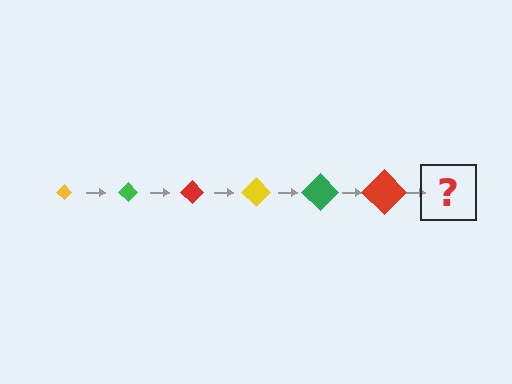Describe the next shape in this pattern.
It should be a yellow diamond, larger than the previous one.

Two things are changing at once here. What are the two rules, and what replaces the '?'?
The two rules are that the diamond grows larger each step and the color cycles through yellow, green, and red. The '?' should be a yellow diamond, larger than the previous one.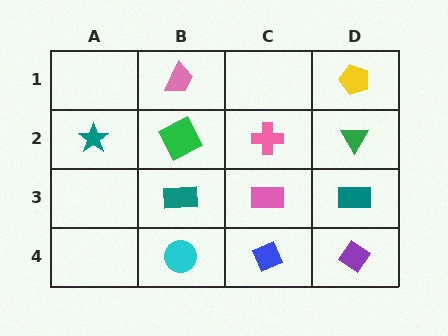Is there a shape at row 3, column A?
No, that cell is empty.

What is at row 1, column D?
A yellow pentagon.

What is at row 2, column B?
A green square.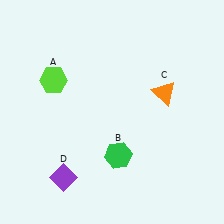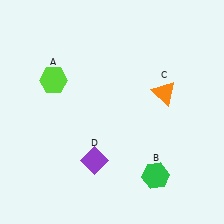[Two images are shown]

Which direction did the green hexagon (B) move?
The green hexagon (B) moved right.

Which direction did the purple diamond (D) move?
The purple diamond (D) moved right.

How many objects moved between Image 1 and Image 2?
2 objects moved between the two images.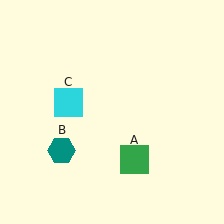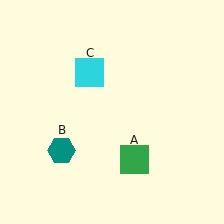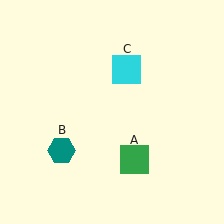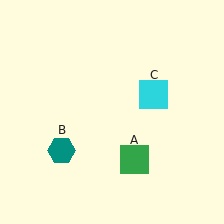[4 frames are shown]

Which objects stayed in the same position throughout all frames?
Green square (object A) and teal hexagon (object B) remained stationary.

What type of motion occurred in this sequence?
The cyan square (object C) rotated clockwise around the center of the scene.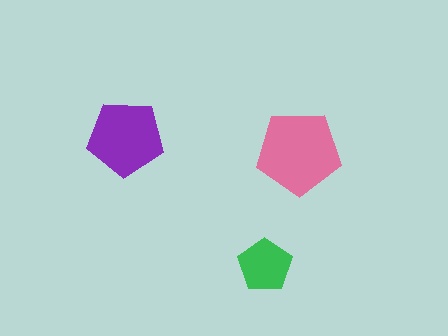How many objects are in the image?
There are 3 objects in the image.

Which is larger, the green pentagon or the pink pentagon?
The pink one.